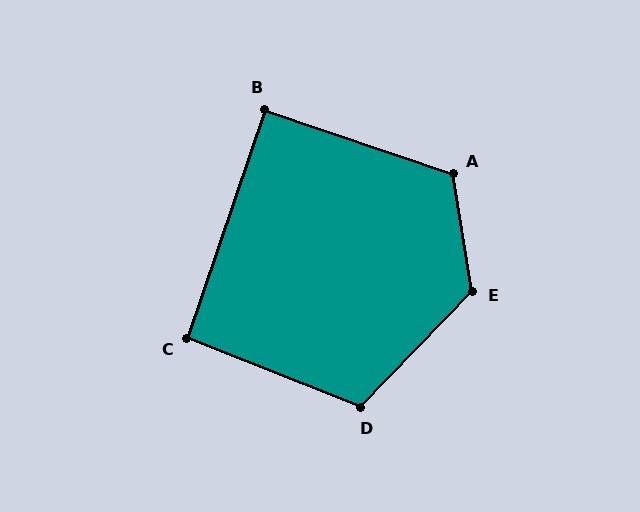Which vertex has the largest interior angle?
E, at approximately 127 degrees.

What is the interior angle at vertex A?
Approximately 118 degrees (obtuse).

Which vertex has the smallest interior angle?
B, at approximately 90 degrees.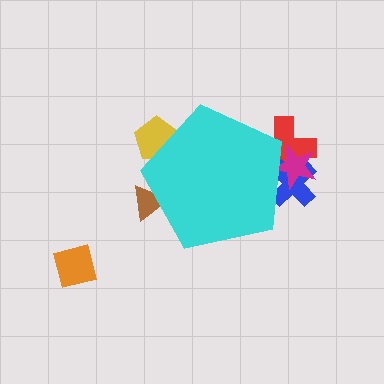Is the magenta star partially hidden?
Yes, the magenta star is partially hidden behind the cyan pentagon.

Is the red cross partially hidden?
Yes, the red cross is partially hidden behind the cyan pentagon.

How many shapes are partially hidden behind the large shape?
5 shapes are partially hidden.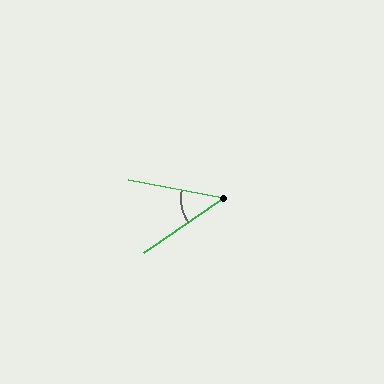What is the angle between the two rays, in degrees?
Approximately 45 degrees.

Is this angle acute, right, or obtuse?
It is acute.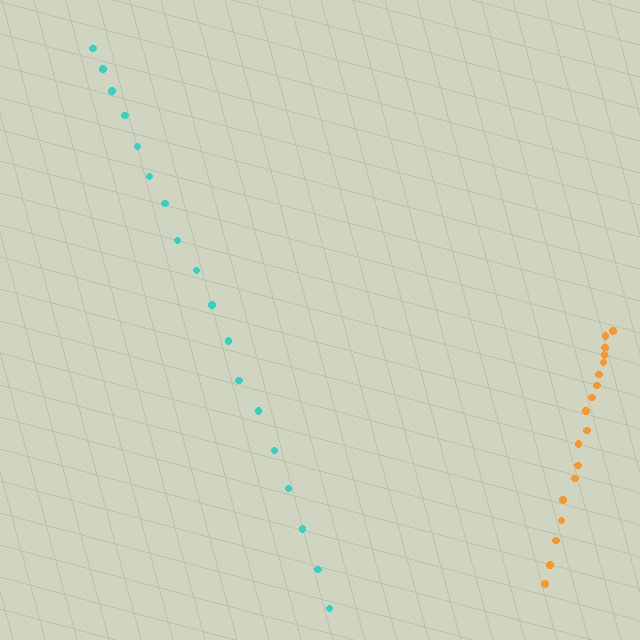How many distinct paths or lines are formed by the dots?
There are 2 distinct paths.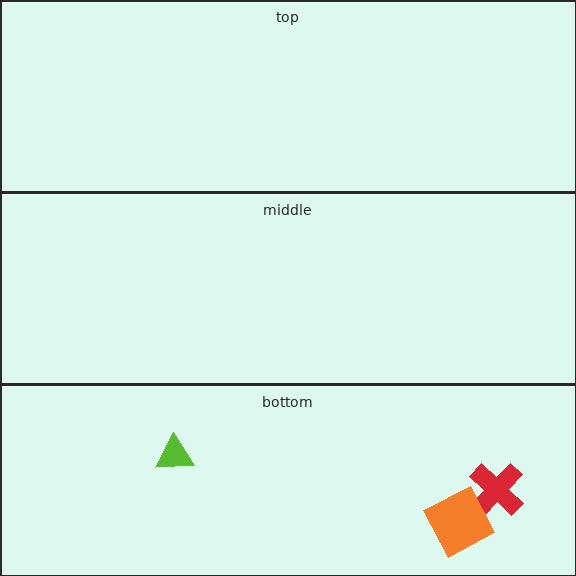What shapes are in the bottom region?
The red cross, the orange square, the lime triangle.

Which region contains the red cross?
The bottom region.